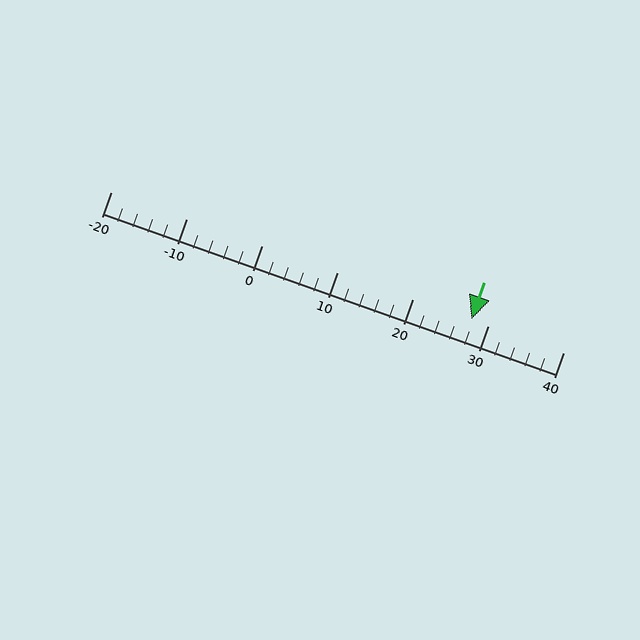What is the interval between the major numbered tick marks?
The major tick marks are spaced 10 units apart.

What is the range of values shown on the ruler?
The ruler shows values from -20 to 40.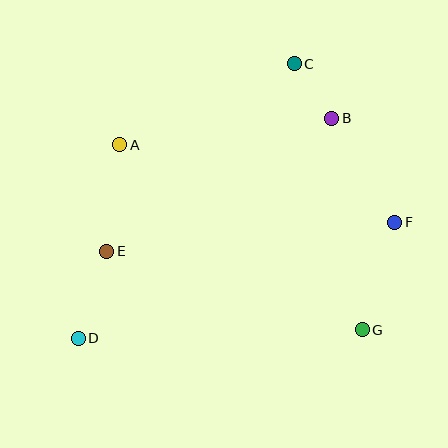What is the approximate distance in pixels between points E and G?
The distance between E and G is approximately 267 pixels.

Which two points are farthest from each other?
Points C and D are farthest from each other.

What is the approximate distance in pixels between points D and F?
The distance between D and F is approximately 337 pixels.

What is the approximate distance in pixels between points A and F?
The distance between A and F is approximately 286 pixels.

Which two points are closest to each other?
Points B and C are closest to each other.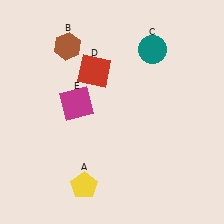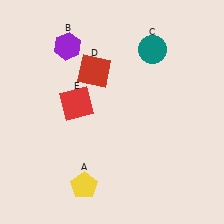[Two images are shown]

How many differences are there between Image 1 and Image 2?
There are 2 differences between the two images.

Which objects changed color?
B changed from brown to purple. E changed from magenta to red.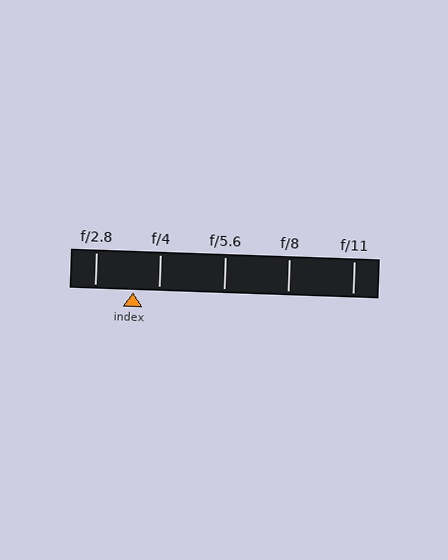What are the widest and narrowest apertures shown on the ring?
The widest aperture shown is f/2.8 and the narrowest is f/11.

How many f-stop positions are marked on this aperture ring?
There are 5 f-stop positions marked.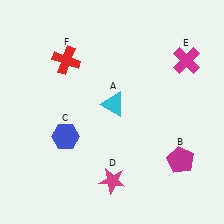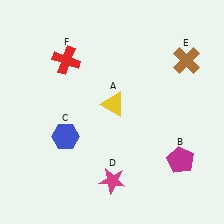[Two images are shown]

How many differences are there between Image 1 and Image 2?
There are 2 differences between the two images.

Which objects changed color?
A changed from cyan to yellow. E changed from magenta to brown.